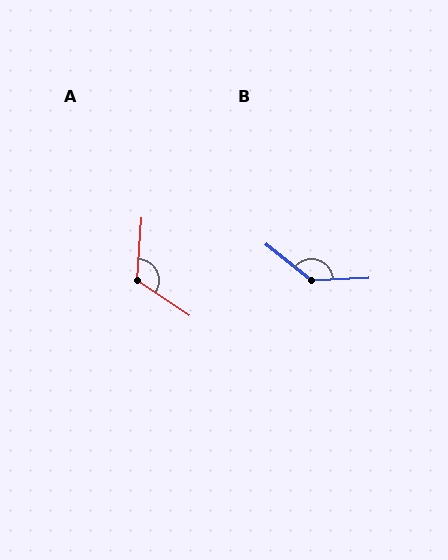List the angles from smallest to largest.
A (119°), B (138°).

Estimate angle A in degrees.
Approximately 119 degrees.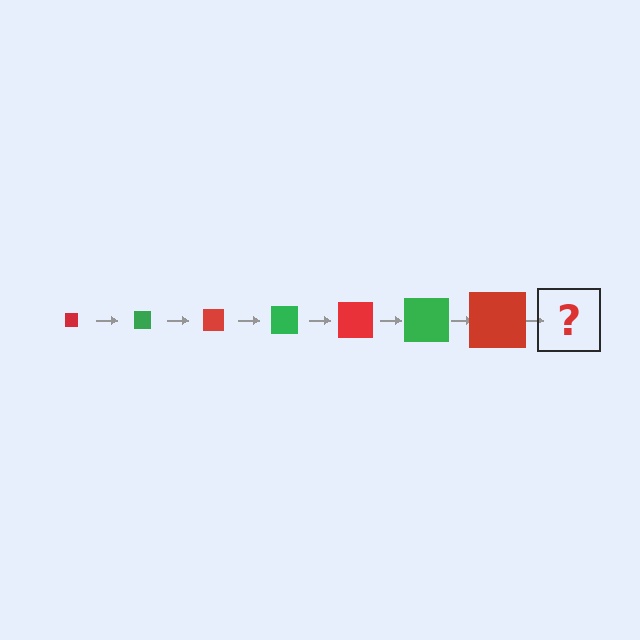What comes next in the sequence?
The next element should be a green square, larger than the previous one.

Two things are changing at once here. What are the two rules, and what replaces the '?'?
The two rules are that the square grows larger each step and the color cycles through red and green. The '?' should be a green square, larger than the previous one.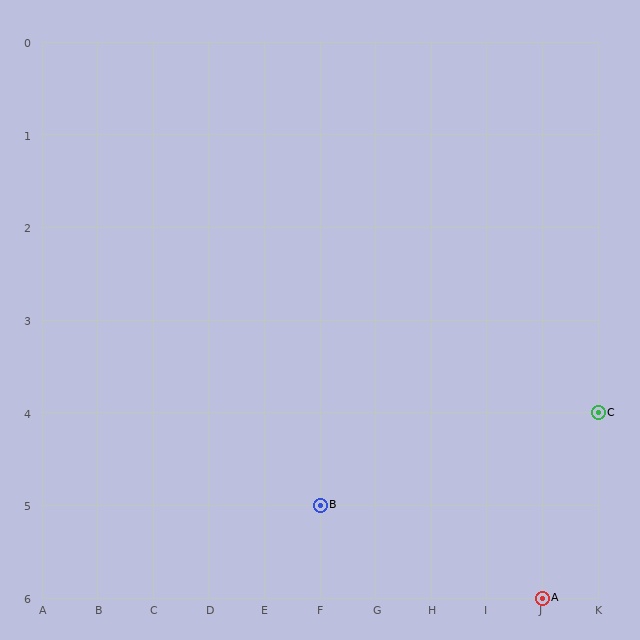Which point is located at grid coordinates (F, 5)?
Point B is at (F, 5).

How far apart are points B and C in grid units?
Points B and C are 5 columns and 1 row apart (about 5.1 grid units diagonally).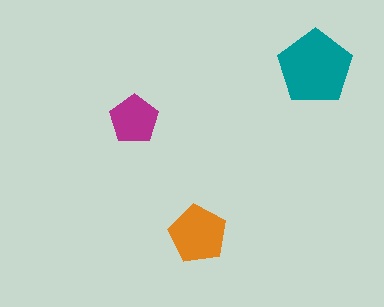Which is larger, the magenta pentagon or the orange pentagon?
The orange one.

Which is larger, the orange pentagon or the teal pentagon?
The teal one.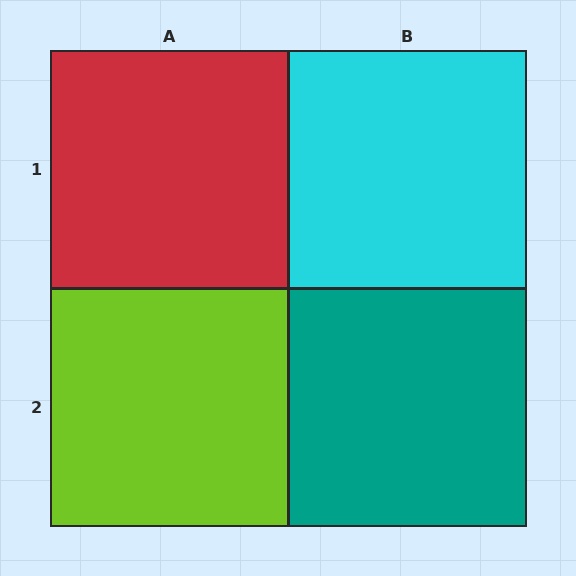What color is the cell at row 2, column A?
Lime.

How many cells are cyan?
1 cell is cyan.